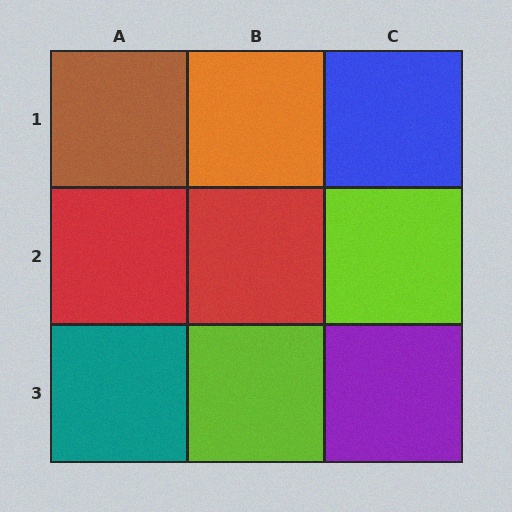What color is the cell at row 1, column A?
Brown.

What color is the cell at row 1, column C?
Blue.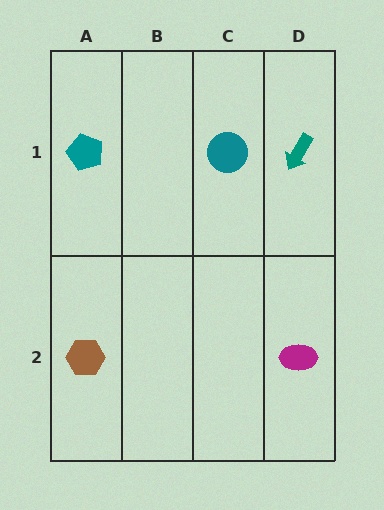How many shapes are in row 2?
2 shapes.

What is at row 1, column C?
A teal circle.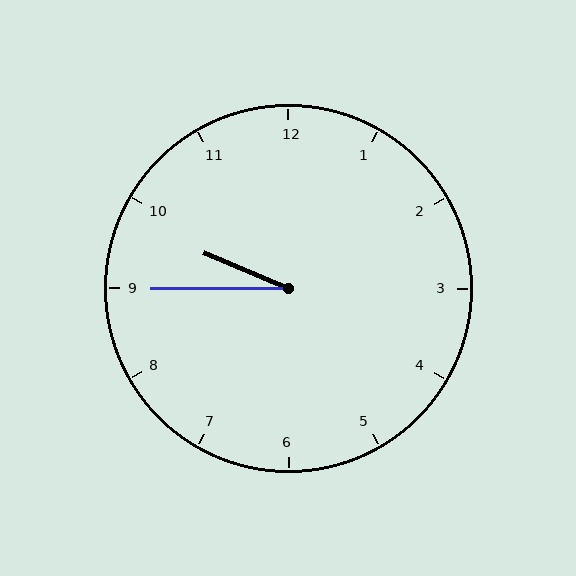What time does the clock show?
9:45.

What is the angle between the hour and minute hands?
Approximately 22 degrees.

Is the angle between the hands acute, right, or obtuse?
It is acute.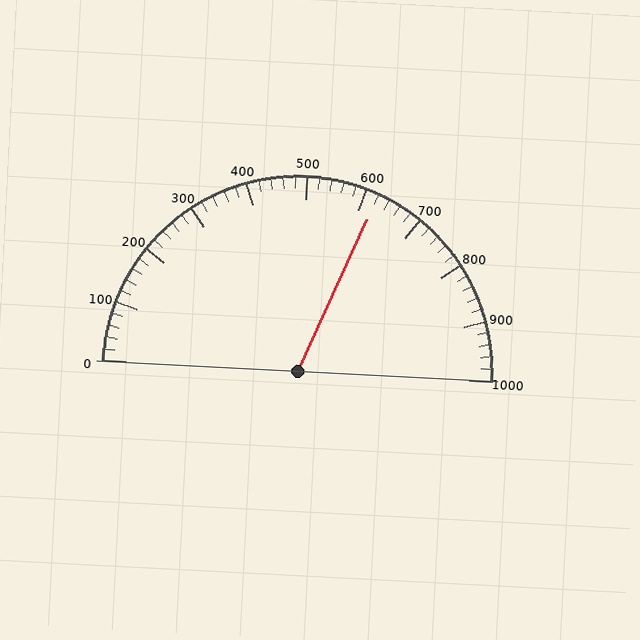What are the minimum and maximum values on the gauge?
The gauge ranges from 0 to 1000.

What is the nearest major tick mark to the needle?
The nearest major tick mark is 600.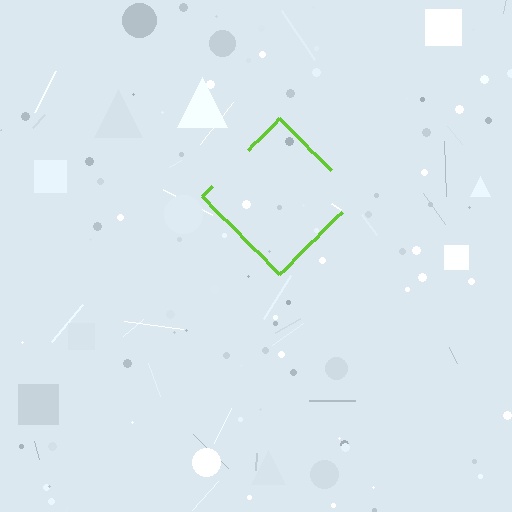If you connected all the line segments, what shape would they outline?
They would outline a diamond.